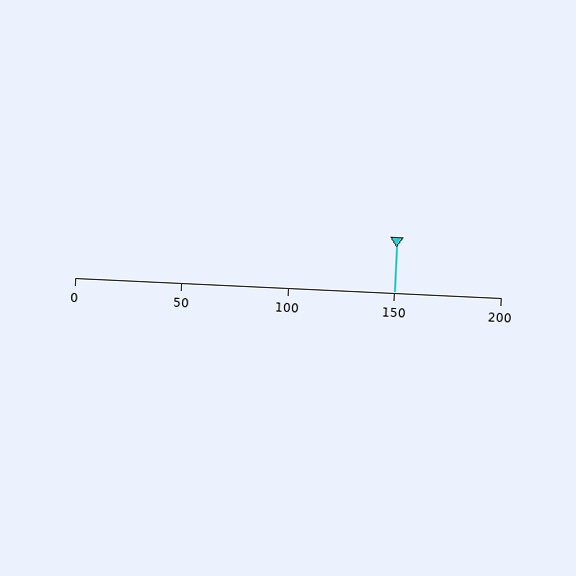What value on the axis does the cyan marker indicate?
The marker indicates approximately 150.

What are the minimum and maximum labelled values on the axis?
The axis runs from 0 to 200.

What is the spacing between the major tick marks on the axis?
The major ticks are spaced 50 apart.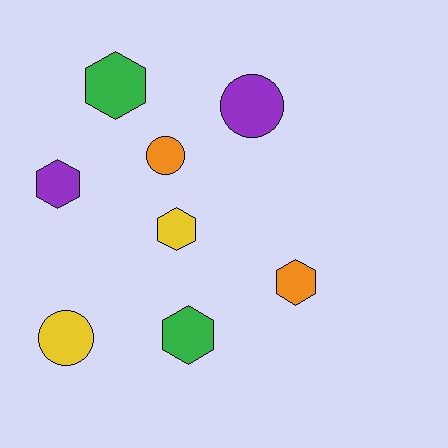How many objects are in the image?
There are 8 objects.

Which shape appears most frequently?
Hexagon, with 5 objects.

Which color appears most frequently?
Purple, with 2 objects.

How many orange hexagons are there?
There is 1 orange hexagon.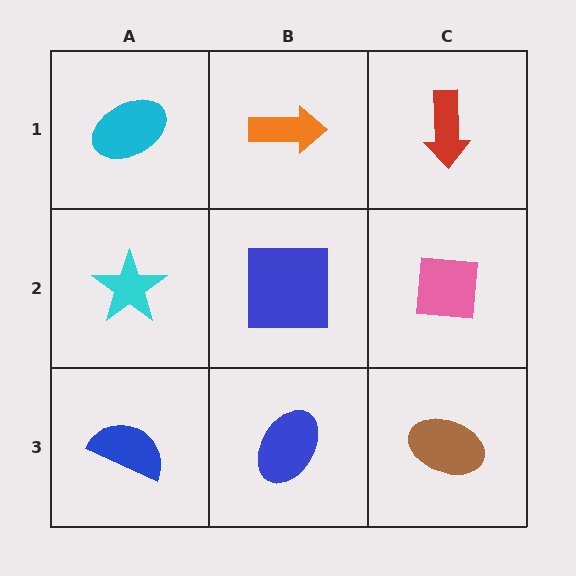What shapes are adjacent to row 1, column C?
A pink square (row 2, column C), an orange arrow (row 1, column B).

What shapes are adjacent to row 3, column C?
A pink square (row 2, column C), a blue ellipse (row 3, column B).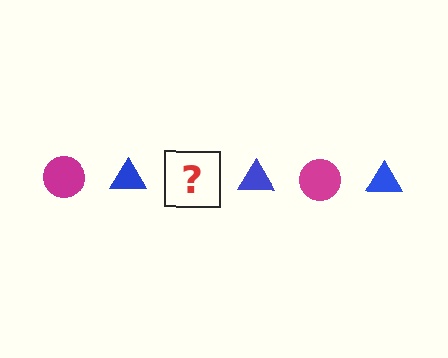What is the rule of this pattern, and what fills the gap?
The rule is that the pattern alternates between magenta circle and blue triangle. The gap should be filled with a magenta circle.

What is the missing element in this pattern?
The missing element is a magenta circle.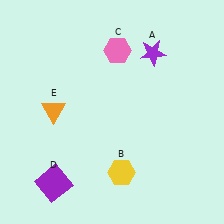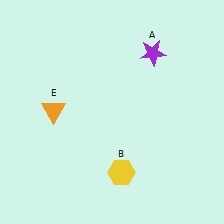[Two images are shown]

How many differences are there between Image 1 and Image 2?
There are 2 differences between the two images.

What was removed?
The purple square (D), the pink hexagon (C) were removed in Image 2.